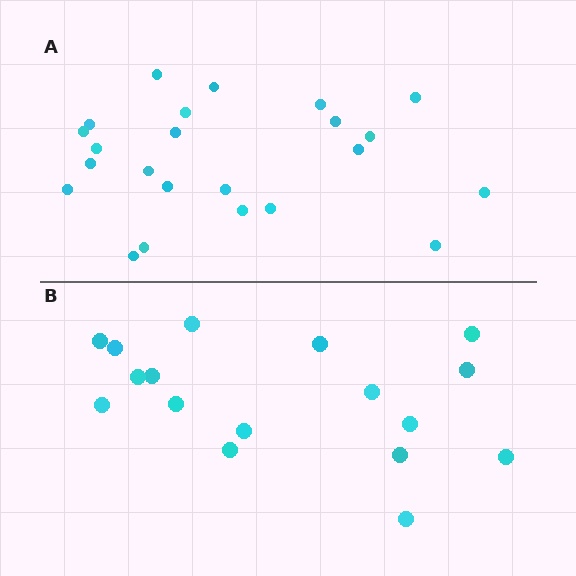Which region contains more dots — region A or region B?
Region A (the top region) has more dots.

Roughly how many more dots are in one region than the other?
Region A has about 6 more dots than region B.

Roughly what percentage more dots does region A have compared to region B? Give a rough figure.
About 35% more.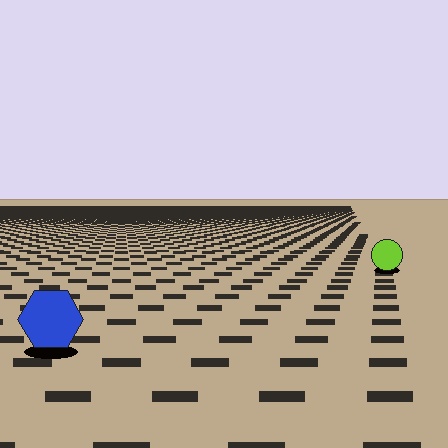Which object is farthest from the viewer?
The lime circle is farthest from the viewer. It appears smaller and the ground texture around it is denser.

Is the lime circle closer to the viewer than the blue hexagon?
No. The blue hexagon is closer — you can tell from the texture gradient: the ground texture is coarser near it.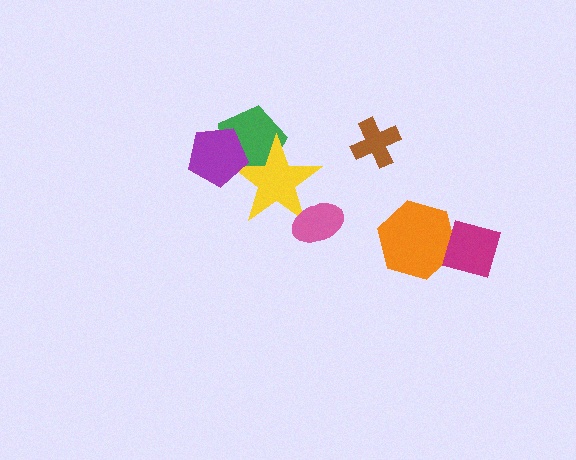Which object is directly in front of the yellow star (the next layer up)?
The purple pentagon is directly in front of the yellow star.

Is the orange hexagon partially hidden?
Yes, it is partially covered by another shape.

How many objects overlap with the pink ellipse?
1 object overlaps with the pink ellipse.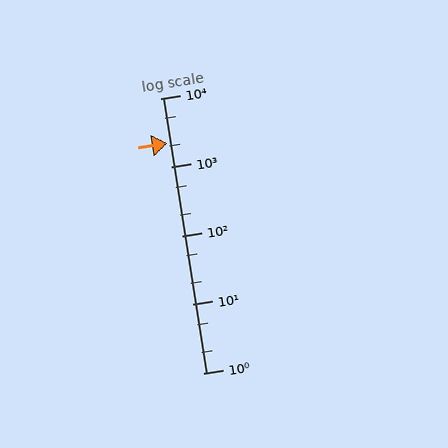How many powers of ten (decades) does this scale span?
The scale spans 4 decades, from 1 to 10000.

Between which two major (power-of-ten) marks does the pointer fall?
The pointer is between 1000 and 10000.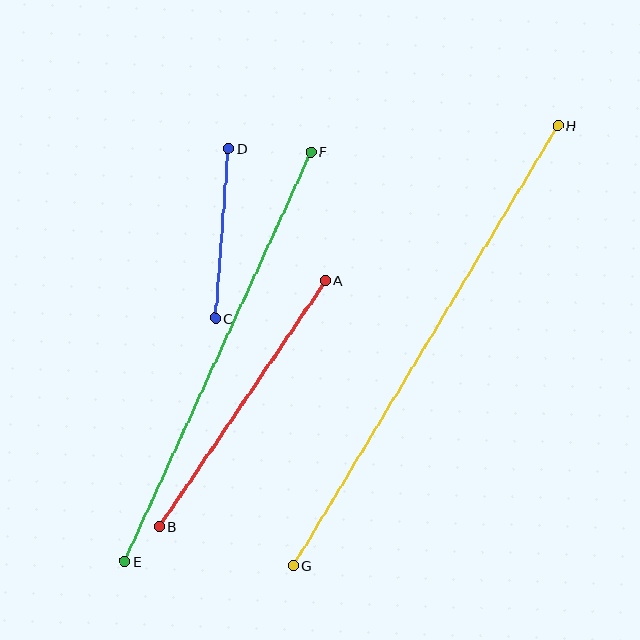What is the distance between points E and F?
The distance is approximately 450 pixels.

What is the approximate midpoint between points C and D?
The midpoint is at approximately (222, 233) pixels.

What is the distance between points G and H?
The distance is approximately 513 pixels.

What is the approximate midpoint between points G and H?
The midpoint is at approximately (425, 345) pixels.